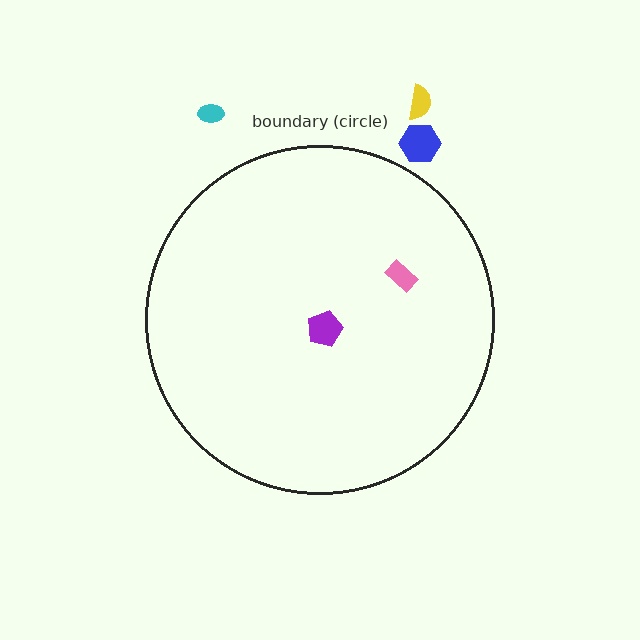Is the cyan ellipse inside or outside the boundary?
Outside.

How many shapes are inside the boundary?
2 inside, 3 outside.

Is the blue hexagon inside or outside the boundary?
Outside.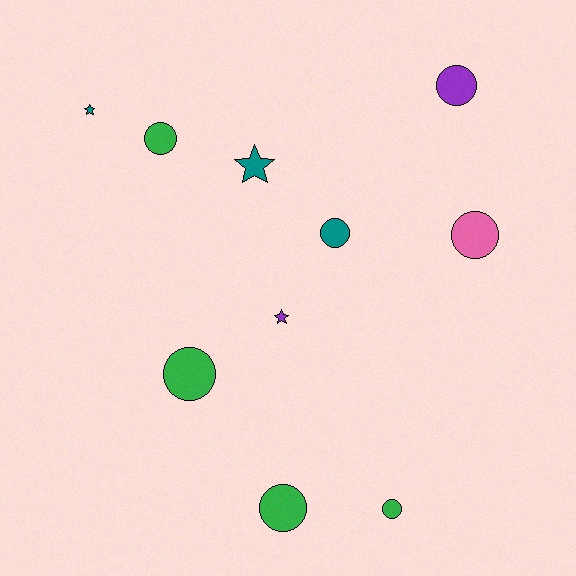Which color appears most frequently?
Green, with 4 objects.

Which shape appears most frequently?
Circle, with 7 objects.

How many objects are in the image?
There are 10 objects.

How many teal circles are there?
There is 1 teal circle.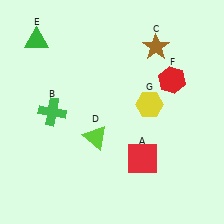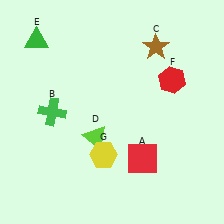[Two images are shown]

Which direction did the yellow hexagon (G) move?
The yellow hexagon (G) moved down.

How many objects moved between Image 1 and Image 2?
1 object moved between the two images.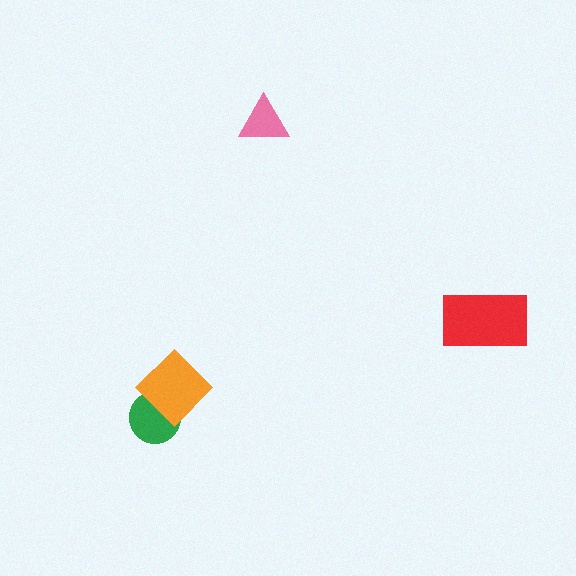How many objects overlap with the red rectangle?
0 objects overlap with the red rectangle.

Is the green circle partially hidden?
Yes, it is partially covered by another shape.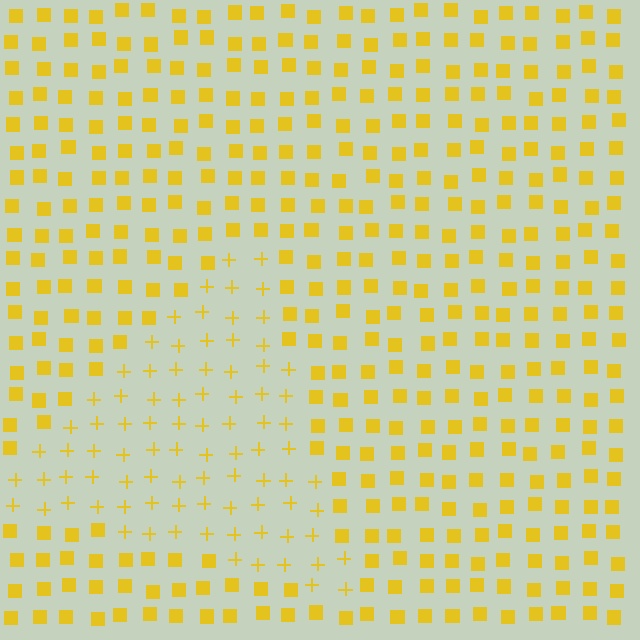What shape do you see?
I see a triangle.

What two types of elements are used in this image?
The image uses plus signs inside the triangle region and squares outside it.